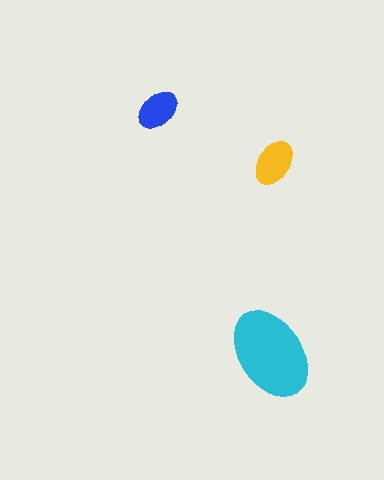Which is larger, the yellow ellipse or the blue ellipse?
The yellow one.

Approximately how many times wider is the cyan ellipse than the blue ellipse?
About 2 times wider.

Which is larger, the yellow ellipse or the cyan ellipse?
The cyan one.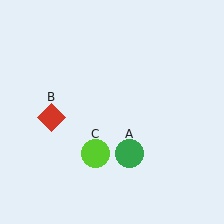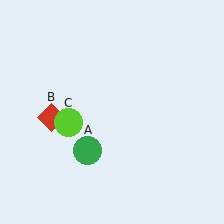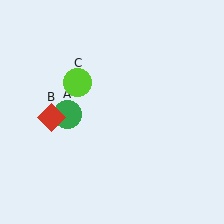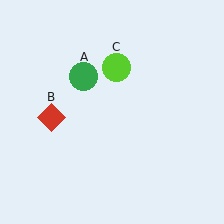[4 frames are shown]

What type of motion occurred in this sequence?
The green circle (object A), lime circle (object C) rotated clockwise around the center of the scene.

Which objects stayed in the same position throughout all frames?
Red diamond (object B) remained stationary.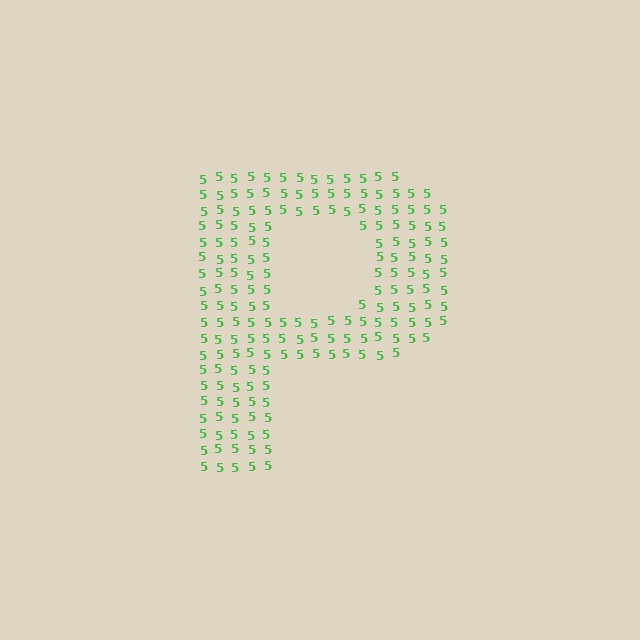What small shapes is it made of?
It is made of small digit 5's.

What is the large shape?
The large shape is the letter P.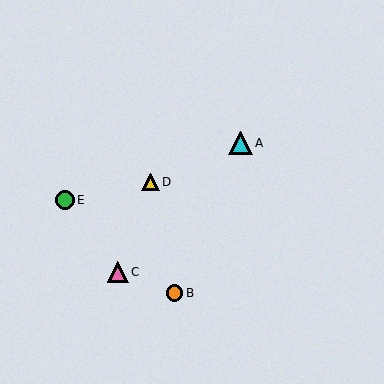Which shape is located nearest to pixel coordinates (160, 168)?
The yellow triangle (labeled D) at (150, 182) is nearest to that location.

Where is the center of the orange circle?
The center of the orange circle is at (175, 293).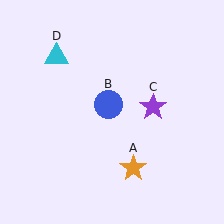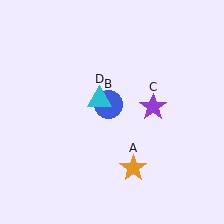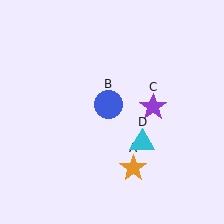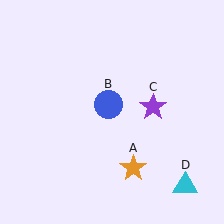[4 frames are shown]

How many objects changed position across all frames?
1 object changed position: cyan triangle (object D).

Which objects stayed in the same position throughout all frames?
Orange star (object A) and blue circle (object B) and purple star (object C) remained stationary.